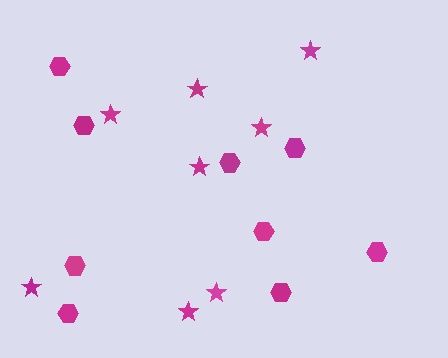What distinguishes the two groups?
There are 2 groups: one group of stars (8) and one group of hexagons (9).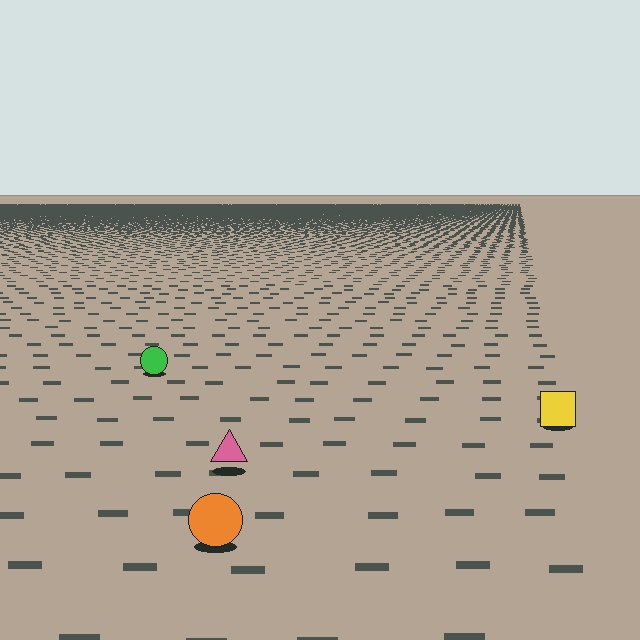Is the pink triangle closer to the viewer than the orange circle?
No. The orange circle is closer — you can tell from the texture gradient: the ground texture is coarser near it.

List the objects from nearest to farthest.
From nearest to farthest: the orange circle, the pink triangle, the yellow square, the green circle.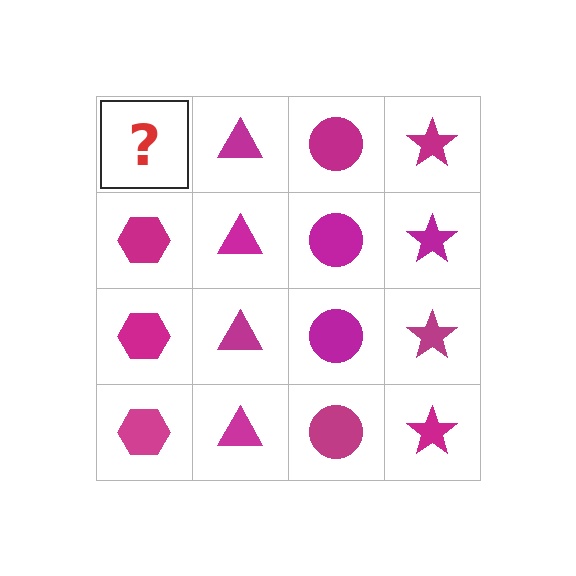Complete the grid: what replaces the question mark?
The question mark should be replaced with a magenta hexagon.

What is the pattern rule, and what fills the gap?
The rule is that each column has a consistent shape. The gap should be filled with a magenta hexagon.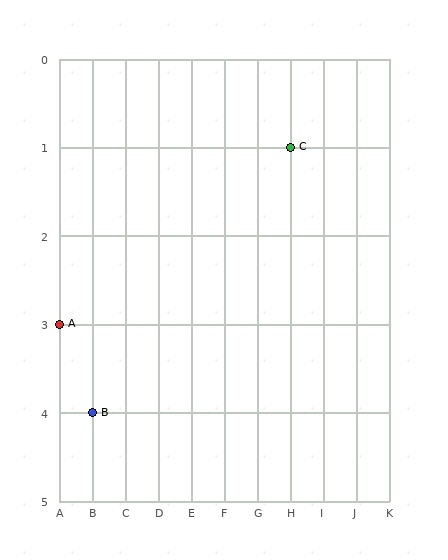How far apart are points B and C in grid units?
Points B and C are 6 columns and 3 rows apart (about 6.7 grid units diagonally).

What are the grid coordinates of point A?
Point A is at grid coordinates (A, 3).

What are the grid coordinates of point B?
Point B is at grid coordinates (B, 4).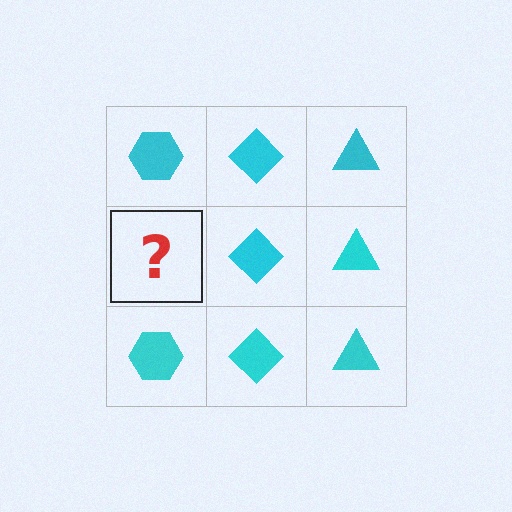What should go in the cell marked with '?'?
The missing cell should contain a cyan hexagon.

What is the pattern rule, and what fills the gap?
The rule is that each column has a consistent shape. The gap should be filled with a cyan hexagon.